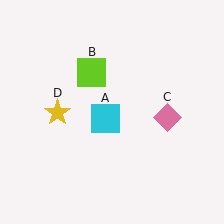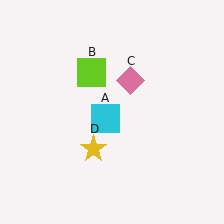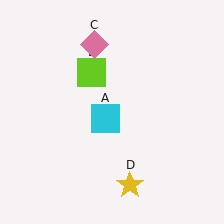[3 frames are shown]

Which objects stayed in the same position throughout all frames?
Cyan square (object A) and lime square (object B) remained stationary.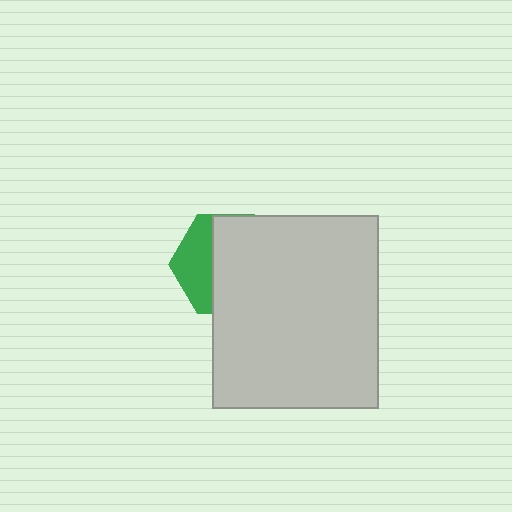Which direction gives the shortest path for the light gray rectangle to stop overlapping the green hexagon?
Moving right gives the shortest separation.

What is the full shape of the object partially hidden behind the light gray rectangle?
The partially hidden object is a green hexagon.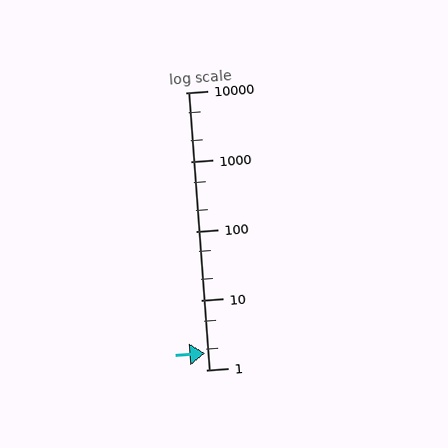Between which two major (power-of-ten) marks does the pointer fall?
The pointer is between 1 and 10.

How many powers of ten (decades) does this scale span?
The scale spans 4 decades, from 1 to 10000.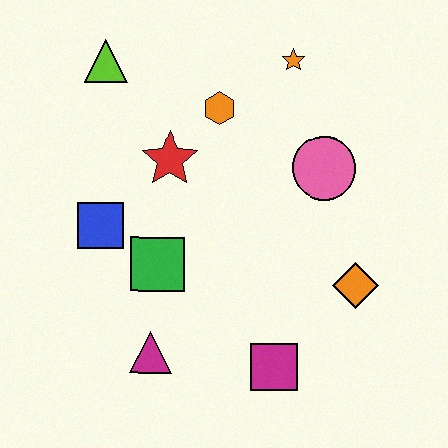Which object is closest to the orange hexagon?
The red star is closest to the orange hexagon.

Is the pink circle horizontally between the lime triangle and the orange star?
No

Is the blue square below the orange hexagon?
Yes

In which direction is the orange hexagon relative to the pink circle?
The orange hexagon is to the left of the pink circle.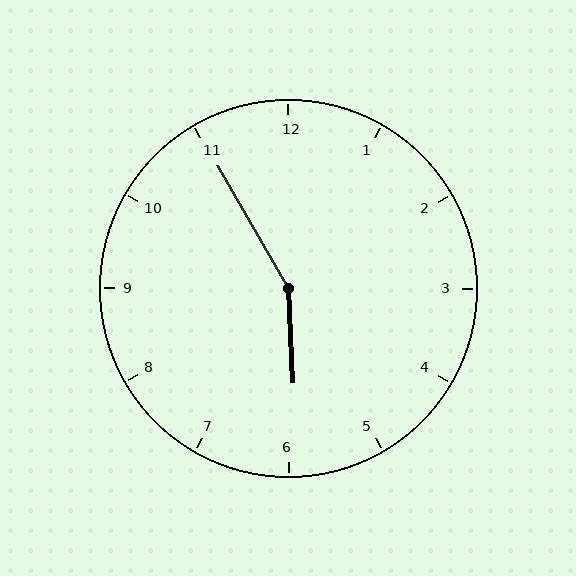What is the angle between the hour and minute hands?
Approximately 152 degrees.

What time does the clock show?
5:55.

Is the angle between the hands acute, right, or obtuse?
It is obtuse.